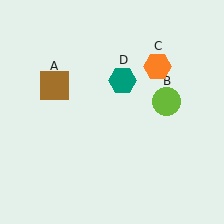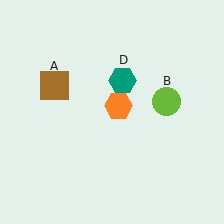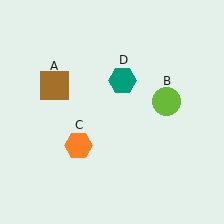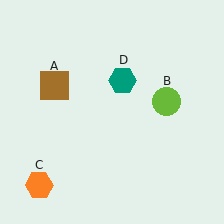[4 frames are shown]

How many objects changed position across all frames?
1 object changed position: orange hexagon (object C).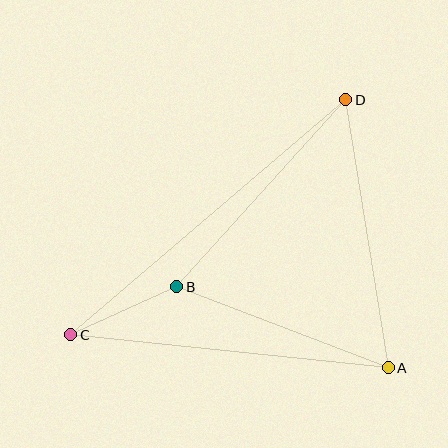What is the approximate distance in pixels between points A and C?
The distance between A and C is approximately 319 pixels.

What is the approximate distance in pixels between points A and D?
The distance between A and D is approximately 271 pixels.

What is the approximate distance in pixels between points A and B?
The distance between A and B is approximately 226 pixels.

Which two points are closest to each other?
Points B and C are closest to each other.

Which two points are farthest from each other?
Points C and D are farthest from each other.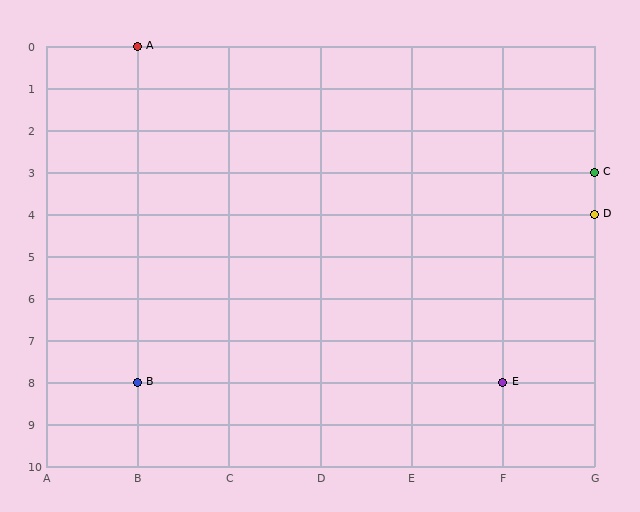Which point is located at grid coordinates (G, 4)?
Point D is at (G, 4).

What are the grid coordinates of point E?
Point E is at grid coordinates (F, 8).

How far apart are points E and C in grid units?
Points E and C are 1 column and 5 rows apart (about 5.1 grid units diagonally).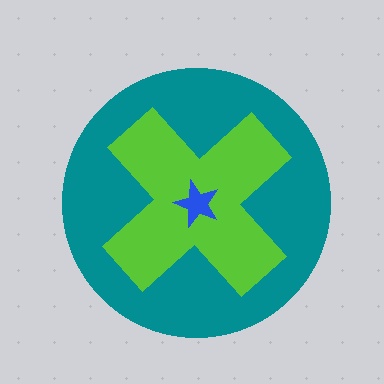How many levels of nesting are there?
3.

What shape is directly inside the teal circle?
The lime cross.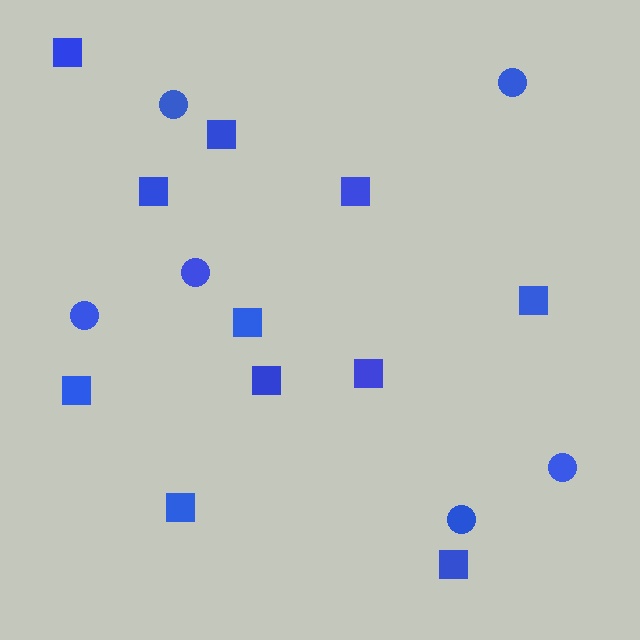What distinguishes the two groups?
There are 2 groups: one group of circles (6) and one group of squares (11).